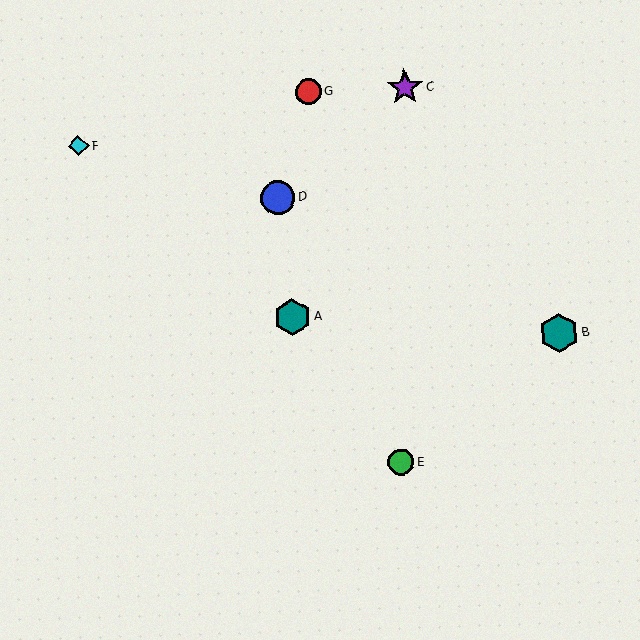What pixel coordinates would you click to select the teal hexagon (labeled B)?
Click at (559, 333) to select the teal hexagon B.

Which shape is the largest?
The teal hexagon (labeled B) is the largest.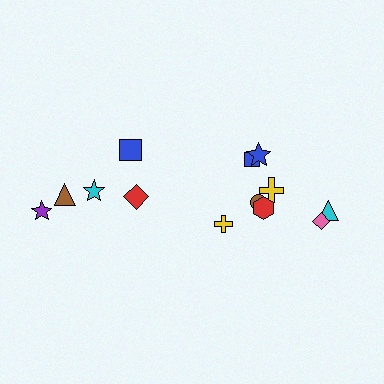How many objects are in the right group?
There are 8 objects.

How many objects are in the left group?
There are 5 objects.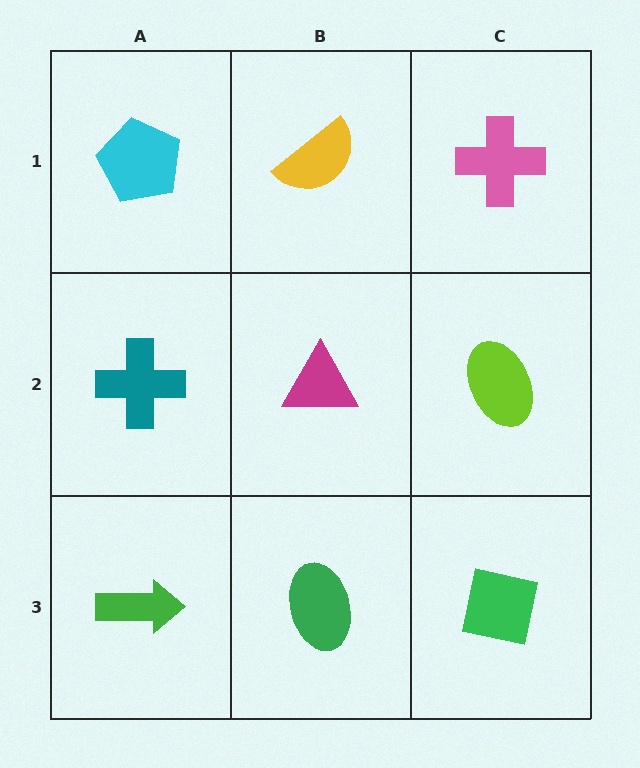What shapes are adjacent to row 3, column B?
A magenta triangle (row 2, column B), a green arrow (row 3, column A), a green square (row 3, column C).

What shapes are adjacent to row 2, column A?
A cyan pentagon (row 1, column A), a green arrow (row 3, column A), a magenta triangle (row 2, column B).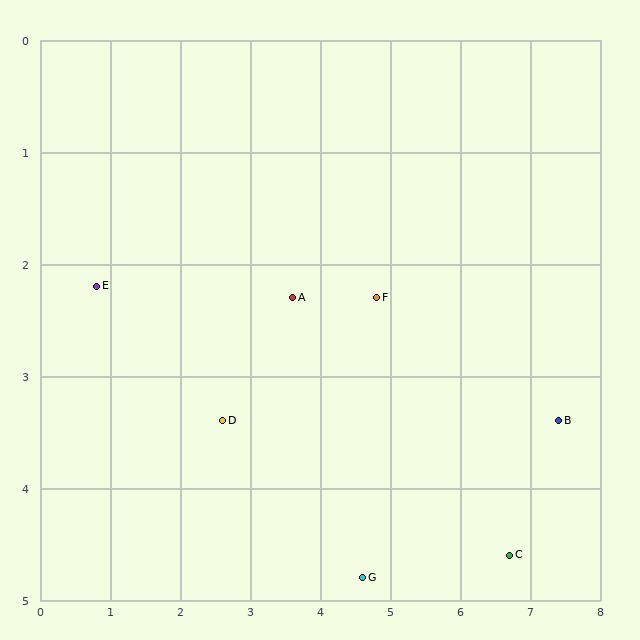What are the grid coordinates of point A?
Point A is at approximately (3.6, 2.3).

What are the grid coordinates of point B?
Point B is at approximately (7.4, 3.4).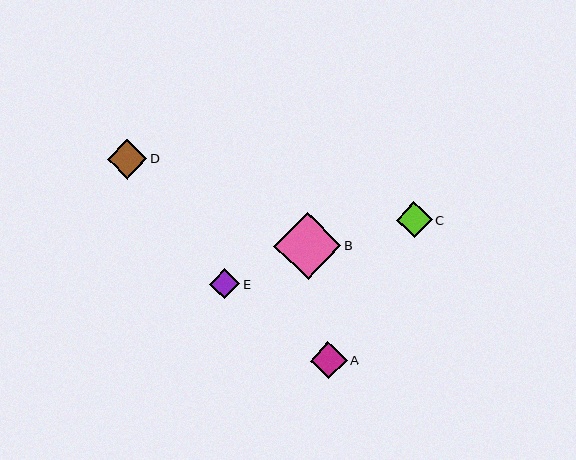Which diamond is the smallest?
Diamond E is the smallest with a size of approximately 30 pixels.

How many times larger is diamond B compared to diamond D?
Diamond B is approximately 1.7 times the size of diamond D.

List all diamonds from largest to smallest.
From largest to smallest: B, D, A, C, E.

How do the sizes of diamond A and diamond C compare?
Diamond A and diamond C are approximately the same size.